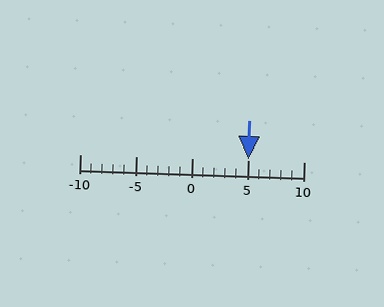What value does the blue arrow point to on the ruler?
The blue arrow points to approximately 5.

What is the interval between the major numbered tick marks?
The major tick marks are spaced 5 units apart.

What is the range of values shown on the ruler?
The ruler shows values from -10 to 10.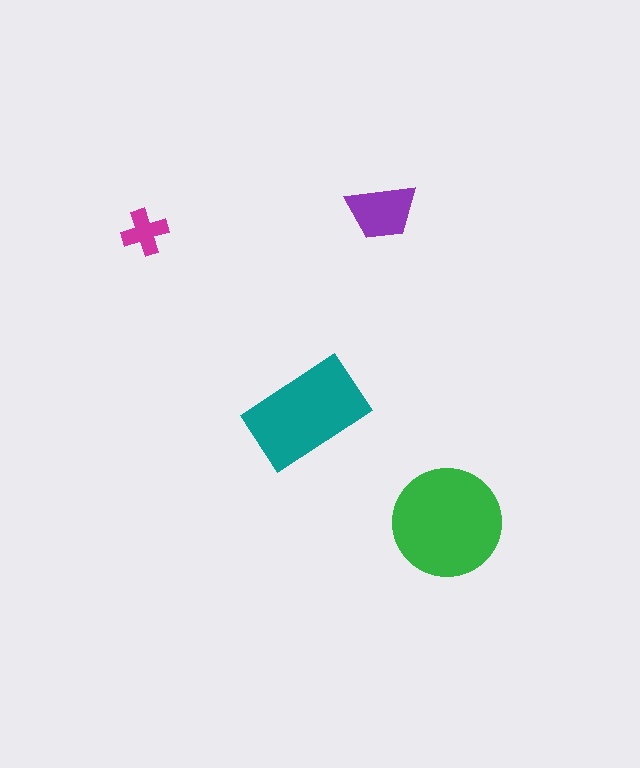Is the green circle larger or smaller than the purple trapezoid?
Larger.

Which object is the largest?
The green circle.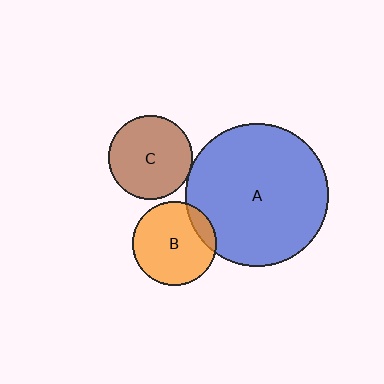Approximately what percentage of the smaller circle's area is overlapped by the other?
Approximately 10%.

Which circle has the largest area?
Circle A (blue).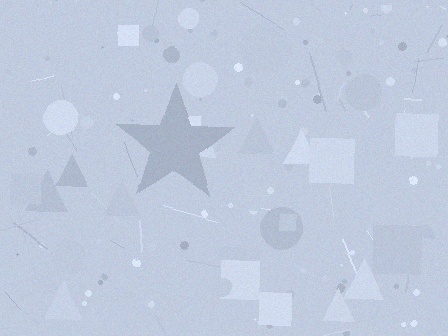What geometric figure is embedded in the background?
A star is embedded in the background.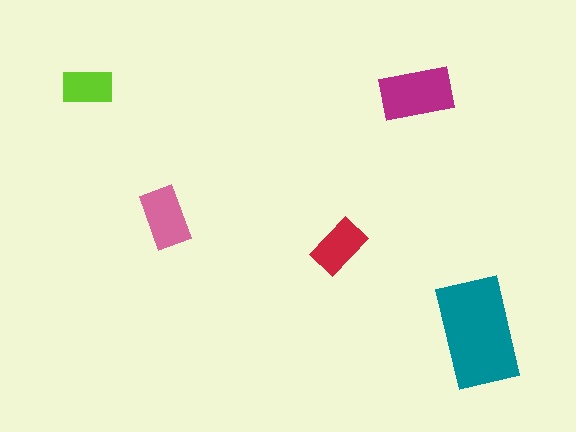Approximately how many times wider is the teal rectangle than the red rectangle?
About 2 times wider.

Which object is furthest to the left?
The lime rectangle is leftmost.